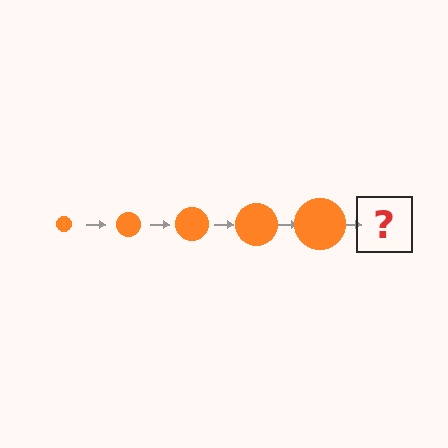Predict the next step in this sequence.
The next step is an orange circle, larger than the previous one.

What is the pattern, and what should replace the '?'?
The pattern is that the circle gets progressively larger each step. The '?' should be an orange circle, larger than the previous one.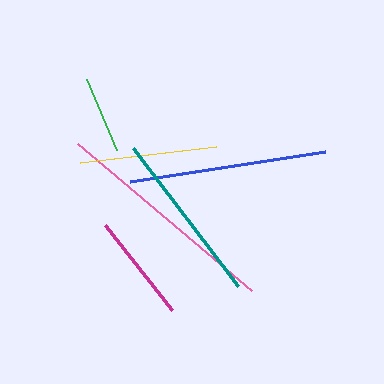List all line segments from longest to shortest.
From longest to shortest: pink, blue, teal, yellow, magenta, green.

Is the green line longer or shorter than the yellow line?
The yellow line is longer than the green line.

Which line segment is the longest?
The pink line is the longest at approximately 228 pixels.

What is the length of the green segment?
The green segment is approximately 76 pixels long.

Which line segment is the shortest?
The green line is the shortest at approximately 76 pixels.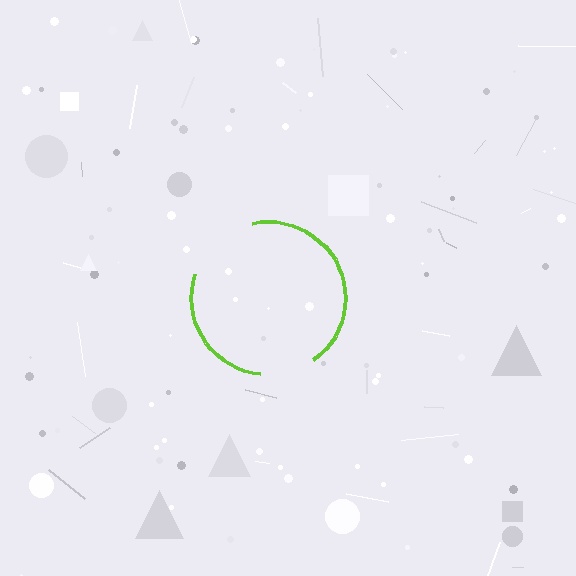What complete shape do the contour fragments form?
The contour fragments form a circle.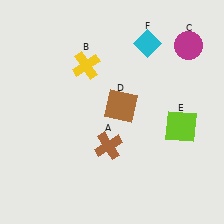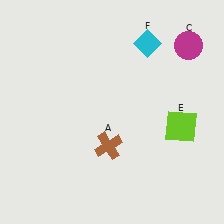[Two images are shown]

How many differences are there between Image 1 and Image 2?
There are 2 differences between the two images.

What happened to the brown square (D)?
The brown square (D) was removed in Image 2. It was in the top-right area of Image 1.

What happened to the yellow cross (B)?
The yellow cross (B) was removed in Image 2. It was in the top-left area of Image 1.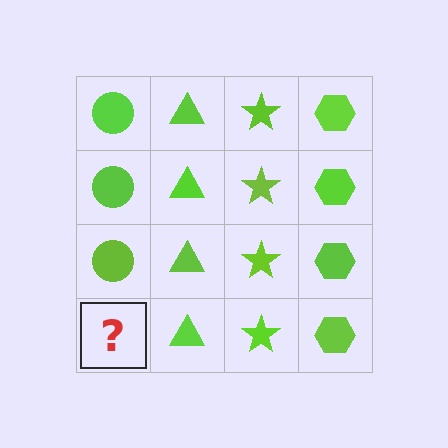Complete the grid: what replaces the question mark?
The question mark should be replaced with a lime circle.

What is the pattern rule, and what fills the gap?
The rule is that each column has a consistent shape. The gap should be filled with a lime circle.